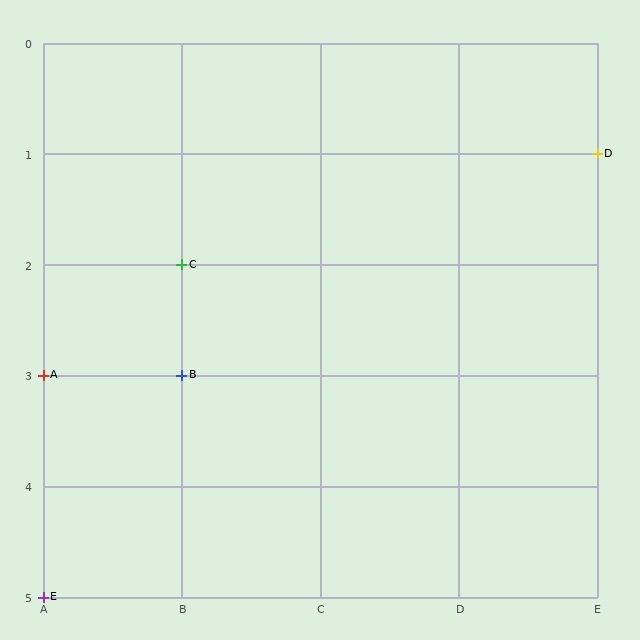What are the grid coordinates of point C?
Point C is at grid coordinates (B, 2).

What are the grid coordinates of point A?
Point A is at grid coordinates (A, 3).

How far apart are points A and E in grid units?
Points A and E are 2 rows apart.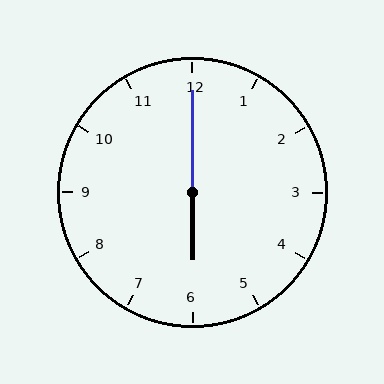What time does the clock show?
6:00.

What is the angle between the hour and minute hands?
Approximately 180 degrees.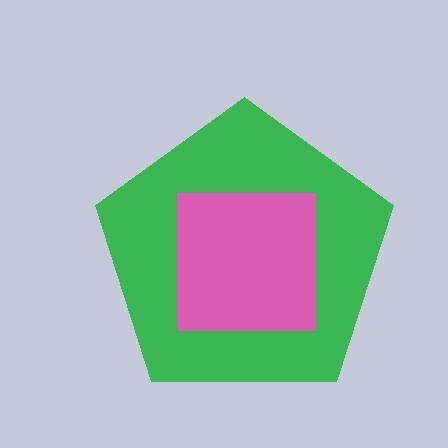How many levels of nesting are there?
2.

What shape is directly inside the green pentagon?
The pink square.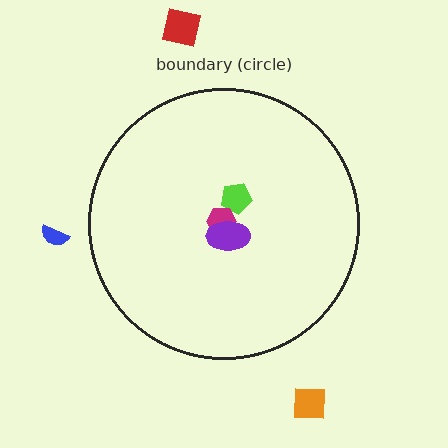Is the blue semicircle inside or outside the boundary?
Outside.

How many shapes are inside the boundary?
3 inside, 3 outside.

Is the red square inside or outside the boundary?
Outside.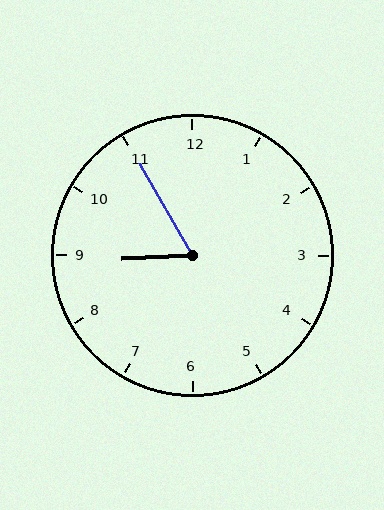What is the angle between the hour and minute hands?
Approximately 62 degrees.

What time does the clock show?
8:55.